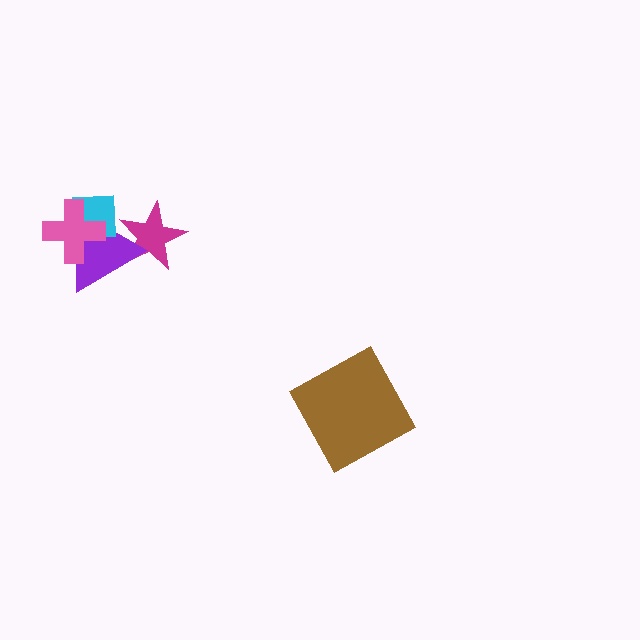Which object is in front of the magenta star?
The purple triangle is in front of the magenta star.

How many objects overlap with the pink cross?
2 objects overlap with the pink cross.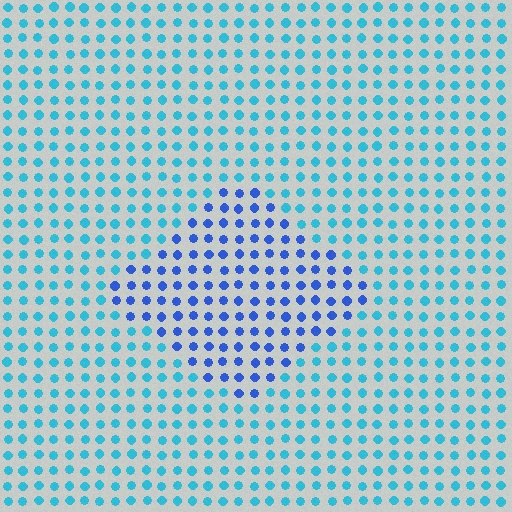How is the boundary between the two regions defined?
The boundary is defined purely by a slight shift in hue (about 36 degrees). Spacing, size, and orientation are identical on both sides.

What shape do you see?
I see a diamond.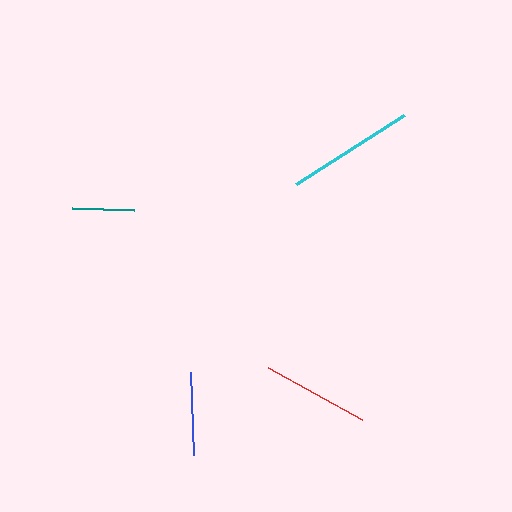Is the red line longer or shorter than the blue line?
The red line is longer than the blue line.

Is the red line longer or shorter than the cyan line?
The cyan line is longer than the red line.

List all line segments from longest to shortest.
From longest to shortest: cyan, red, blue, teal.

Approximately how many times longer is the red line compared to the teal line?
The red line is approximately 1.7 times the length of the teal line.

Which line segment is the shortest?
The teal line is the shortest at approximately 62 pixels.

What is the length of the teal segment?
The teal segment is approximately 62 pixels long.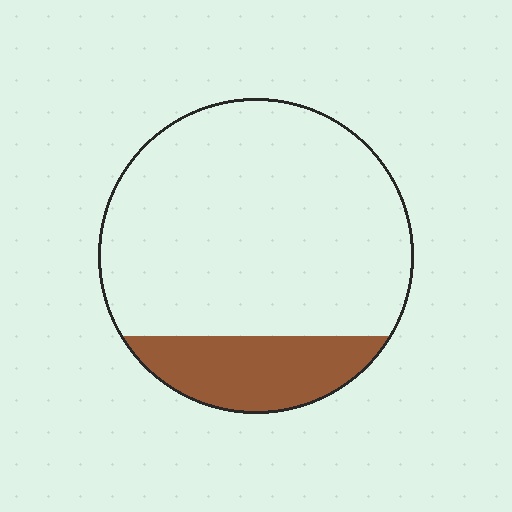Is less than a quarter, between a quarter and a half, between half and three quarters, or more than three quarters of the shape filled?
Less than a quarter.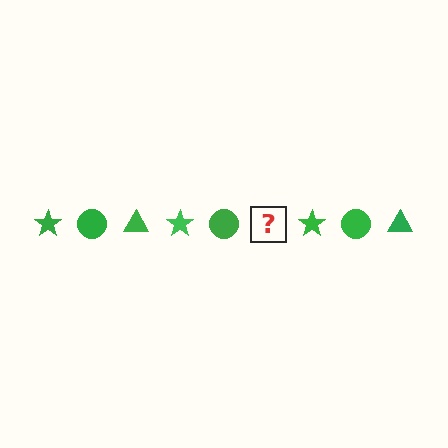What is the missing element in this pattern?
The missing element is a green triangle.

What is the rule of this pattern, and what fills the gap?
The rule is that the pattern cycles through star, circle, triangle shapes in green. The gap should be filled with a green triangle.